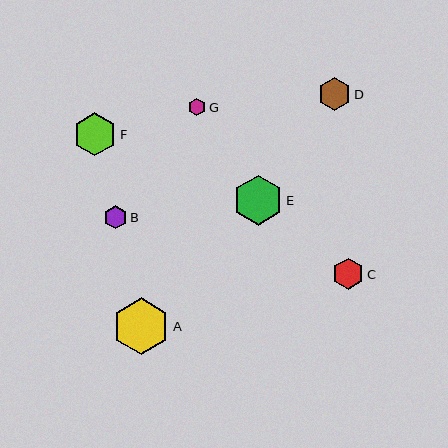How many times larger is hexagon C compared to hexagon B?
Hexagon C is approximately 1.4 times the size of hexagon B.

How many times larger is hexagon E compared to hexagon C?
Hexagon E is approximately 1.6 times the size of hexagon C.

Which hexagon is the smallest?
Hexagon G is the smallest with a size of approximately 17 pixels.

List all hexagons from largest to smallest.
From largest to smallest: A, E, F, D, C, B, G.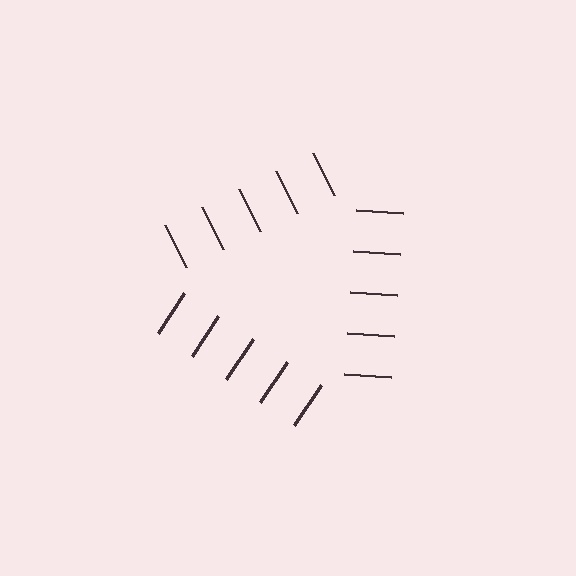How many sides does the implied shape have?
3 sides — the line-ends trace a triangle.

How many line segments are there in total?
15 — 5 along each of the 3 edges.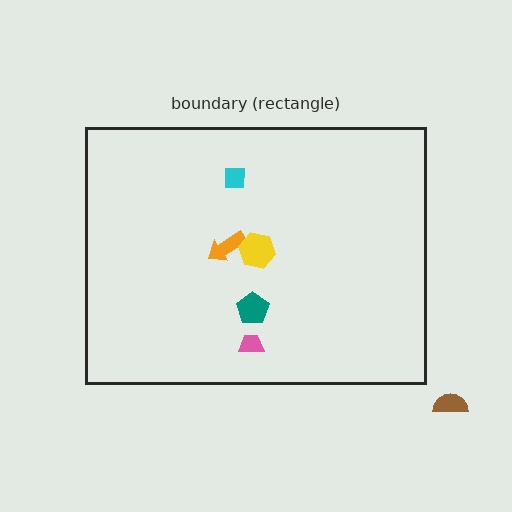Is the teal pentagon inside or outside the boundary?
Inside.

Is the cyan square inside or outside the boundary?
Inside.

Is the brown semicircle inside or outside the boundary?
Outside.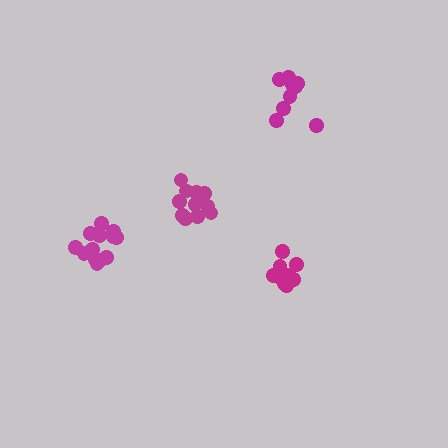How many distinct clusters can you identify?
There are 4 distinct clusters.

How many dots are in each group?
Group 1: 10 dots, Group 2: 9 dots, Group 3: 13 dots, Group 4: 12 dots (44 total).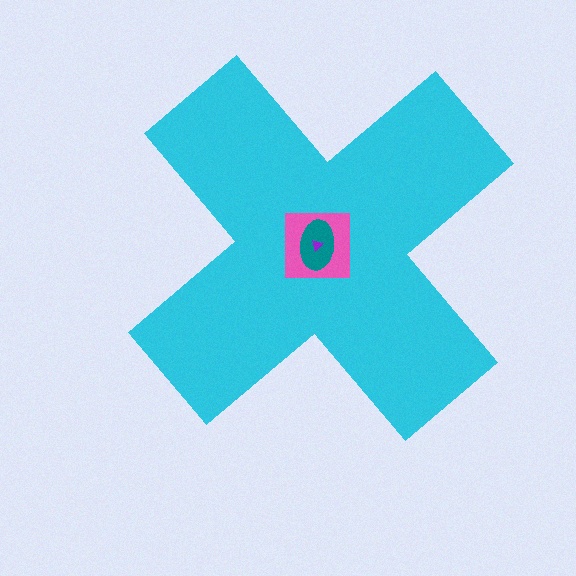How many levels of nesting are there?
4.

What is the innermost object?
The purple triangle.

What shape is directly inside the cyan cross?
The pink square.